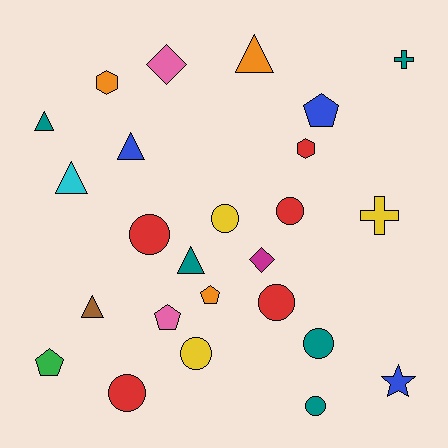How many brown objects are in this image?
There is 1 brown object.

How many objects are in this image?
There are 25 objects.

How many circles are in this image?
There are 8 circles.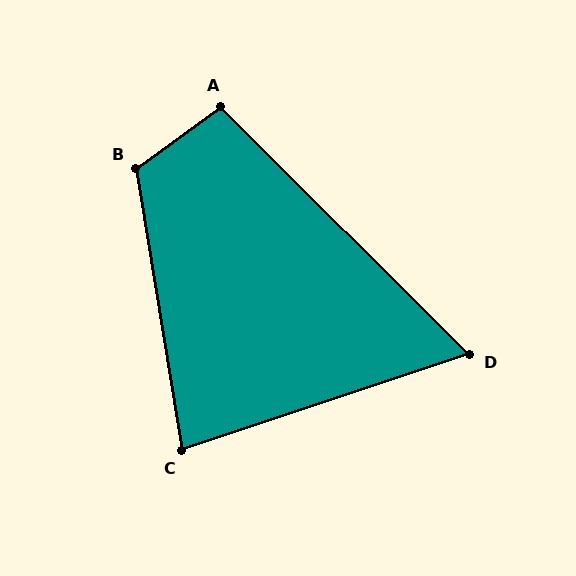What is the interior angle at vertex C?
Approximately 81 degrees (acute).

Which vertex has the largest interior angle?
B, at approximately 117 degrees.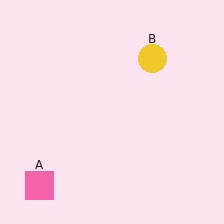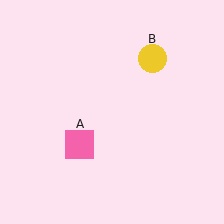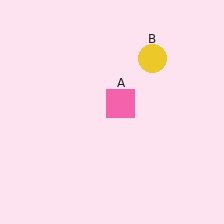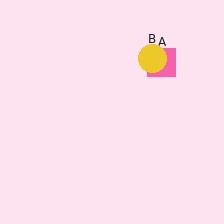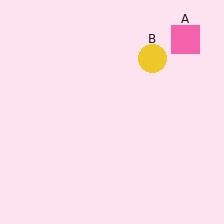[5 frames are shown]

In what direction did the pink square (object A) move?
The pink square (object A) moved up and to the right.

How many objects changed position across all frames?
1 object changed position: pink square (object A).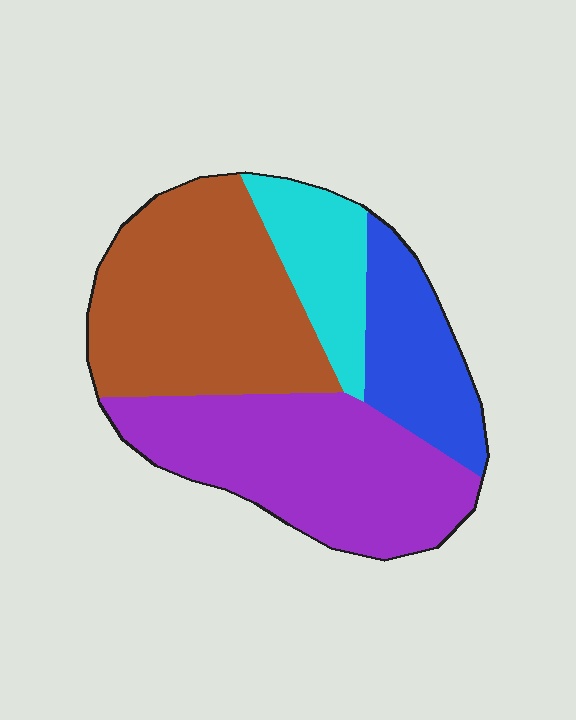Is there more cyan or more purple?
Purple.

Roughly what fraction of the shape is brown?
Brown covers around 35% of the shape.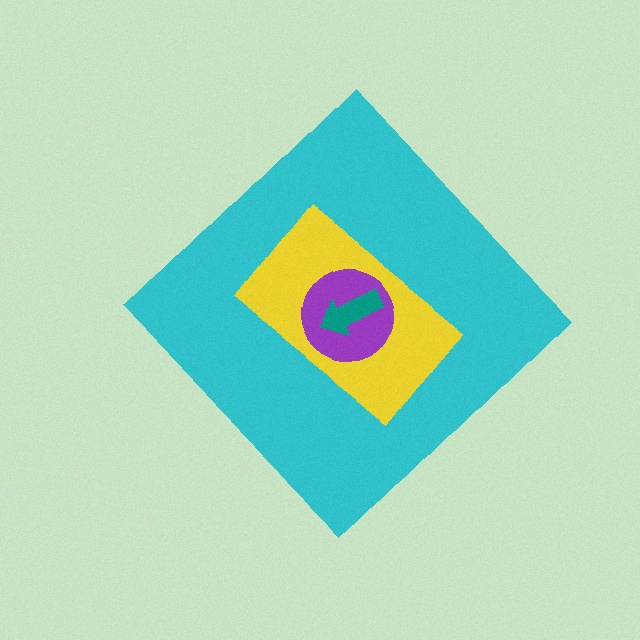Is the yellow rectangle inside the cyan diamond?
Yes.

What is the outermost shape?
The cyan diamond.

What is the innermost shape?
The teal arrow.